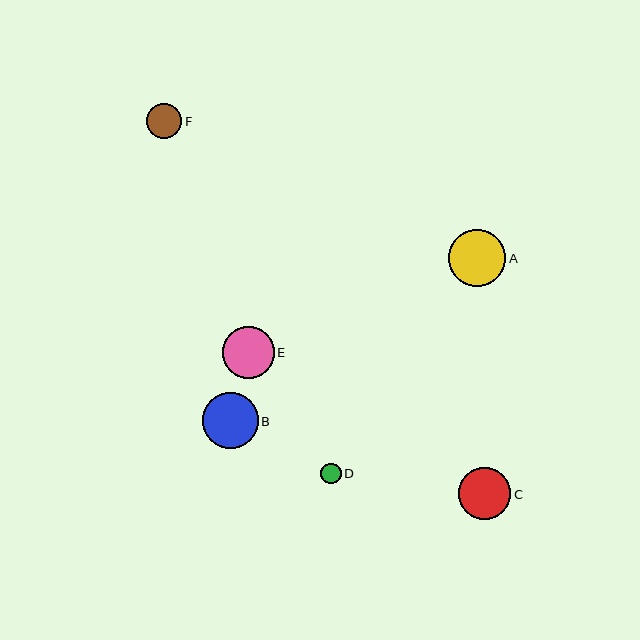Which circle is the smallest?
Circle D is the smallest with a size of approximately 20 pixels.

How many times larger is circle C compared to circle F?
Circle C is approximately 1.5 times the size of circle F.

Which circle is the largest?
Circle A is the largest with a size of approximately 57 pixels.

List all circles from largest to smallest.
From largest to smallest: A, B, C, E, F, D.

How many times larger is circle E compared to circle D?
Circle E is approximately 2.6 times the size of circle D.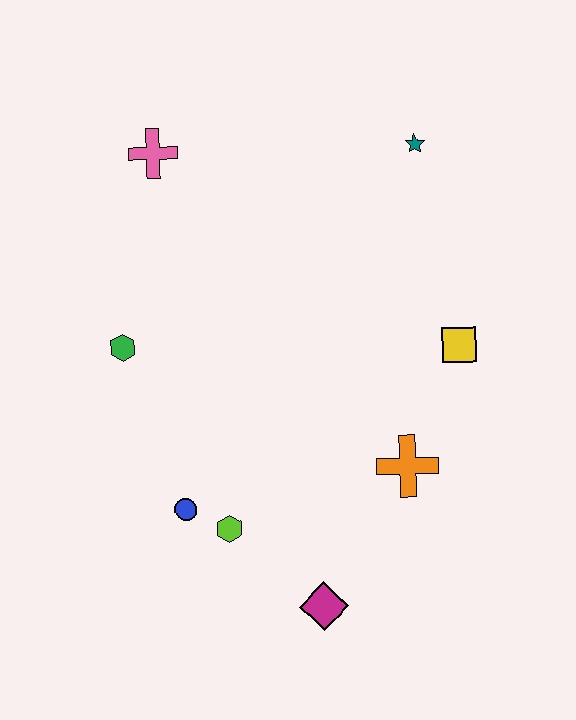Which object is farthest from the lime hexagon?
The teal star is farthest from the lime hexagon.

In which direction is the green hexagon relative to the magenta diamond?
The green hexagon is above the magenta diamond.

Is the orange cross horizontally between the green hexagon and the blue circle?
No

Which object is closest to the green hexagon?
The blue circle is closest to the green hexagon.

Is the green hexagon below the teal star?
Yes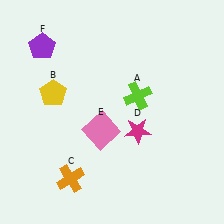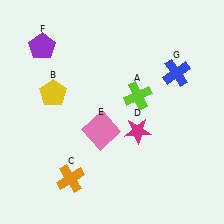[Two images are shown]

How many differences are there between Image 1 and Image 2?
There is 1 difference between the two images.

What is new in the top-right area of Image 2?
A blue cross (G) was added in the top-right area of Image 2.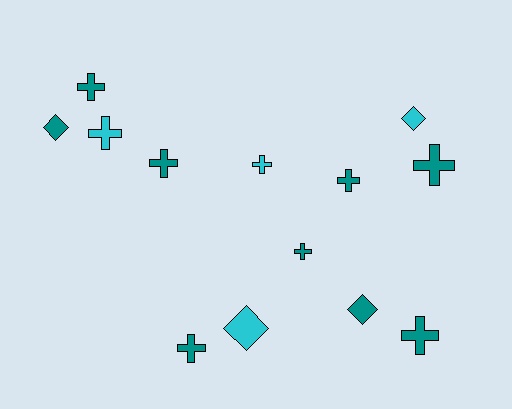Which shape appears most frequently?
Cross, with 9 objects.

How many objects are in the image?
There are 13 objects.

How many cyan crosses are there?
There are 2 cyan crosses.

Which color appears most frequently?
Teal, with 9 objects.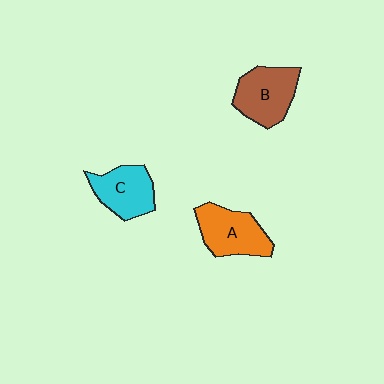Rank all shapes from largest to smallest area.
From largest to smallest: B (brown), A (orange), C (cyan).